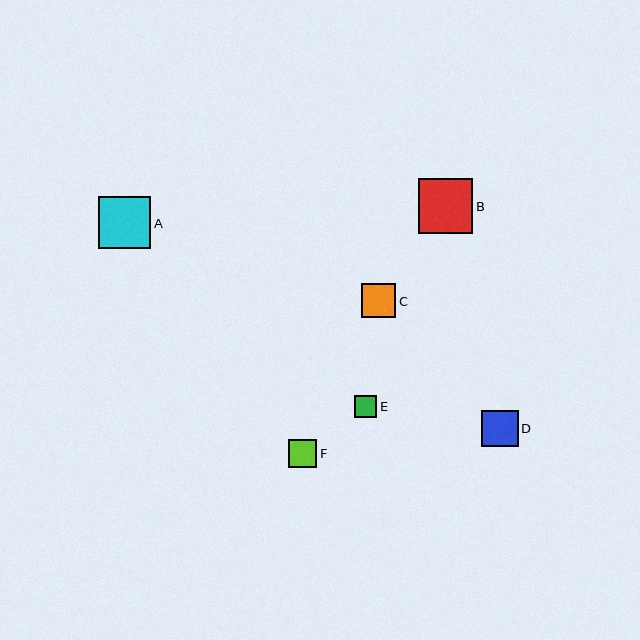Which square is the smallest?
Square E is the smallest with a size of approximately 22 pixels.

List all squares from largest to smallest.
From largest to smallest: B, A, D, C, F, E.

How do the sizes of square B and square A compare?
Square B and square A are approximately the same size.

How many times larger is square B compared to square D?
Square B is approximately 1.5 times the size of square D.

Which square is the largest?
Square B is the largest with a size of approximately 54 pixels.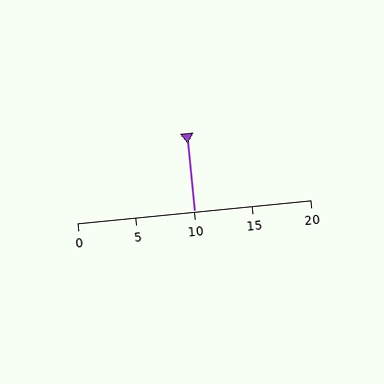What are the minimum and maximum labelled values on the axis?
The axis runs from 0 to 20.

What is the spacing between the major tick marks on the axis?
The major ticks are spaced 5 apart.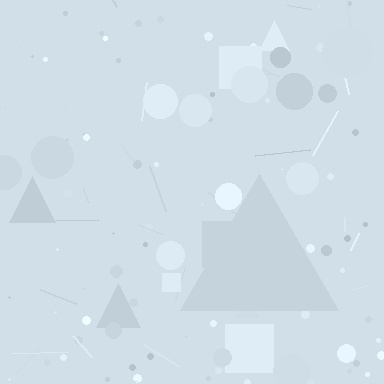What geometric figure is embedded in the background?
A triangle is embedded in the background.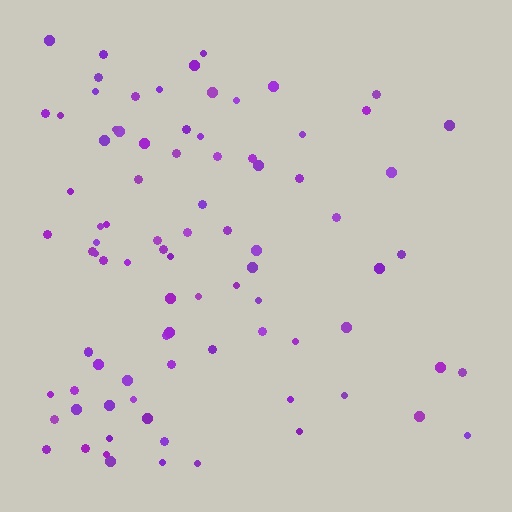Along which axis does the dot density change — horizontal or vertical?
Horizontal.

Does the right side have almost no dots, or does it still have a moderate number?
Still a moderate number, just noticeably fewer than the left.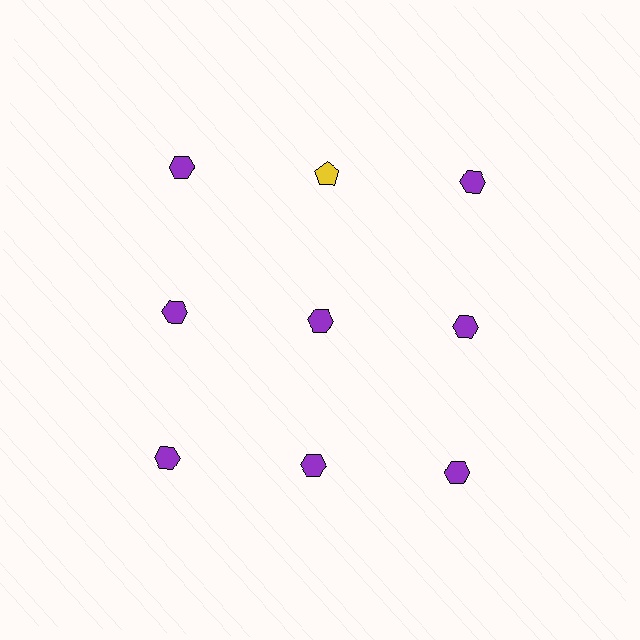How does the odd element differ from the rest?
It differs in both color (yellow instead of purple) and shape (pentagon instead of hexagon).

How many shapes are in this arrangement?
There are 9 shapes arranged in a grid pattern.